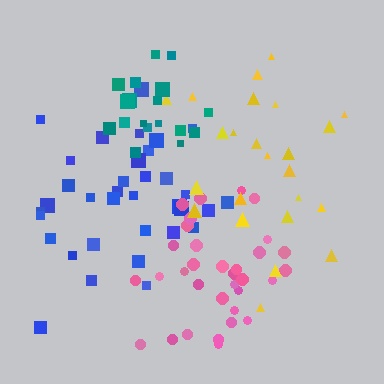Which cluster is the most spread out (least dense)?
Yellow.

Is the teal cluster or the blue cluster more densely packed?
Teal.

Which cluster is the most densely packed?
Pink.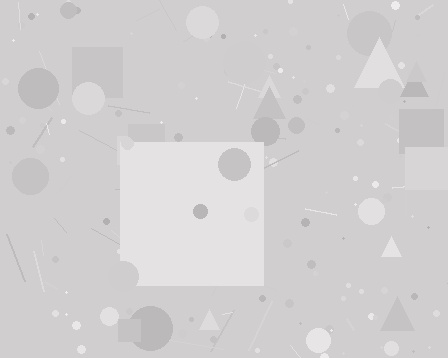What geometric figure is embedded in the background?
A square is embedded in the background.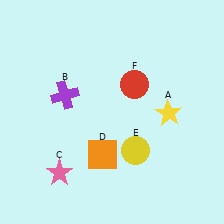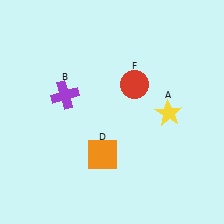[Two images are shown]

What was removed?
The yellow circle (E), the pink star (C) were removed in Image 2.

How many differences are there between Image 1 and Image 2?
There are 2 differences between the two images.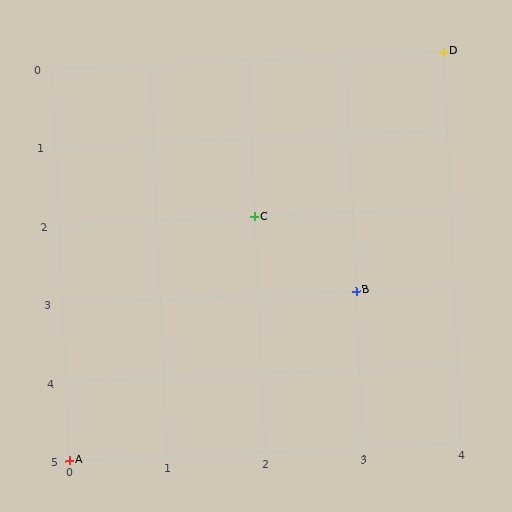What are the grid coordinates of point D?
Point D is at grid coordinates (4, 0).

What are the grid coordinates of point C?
Point C is at grid coordinates (2, 2).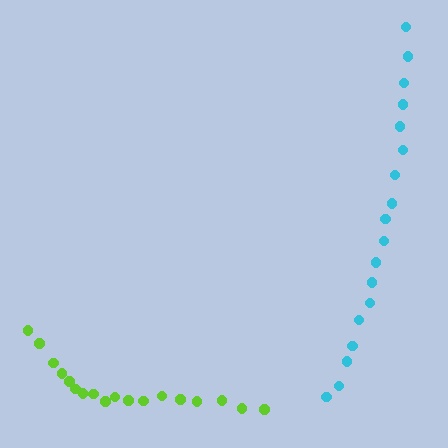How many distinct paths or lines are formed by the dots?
There are 2 distinct paths.